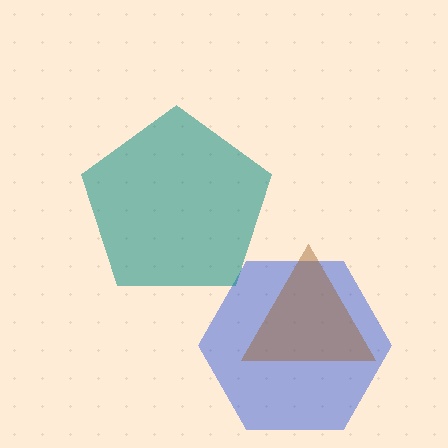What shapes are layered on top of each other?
The layered shapes are: a blue hexagon, a teal pentagon, a brown triangle.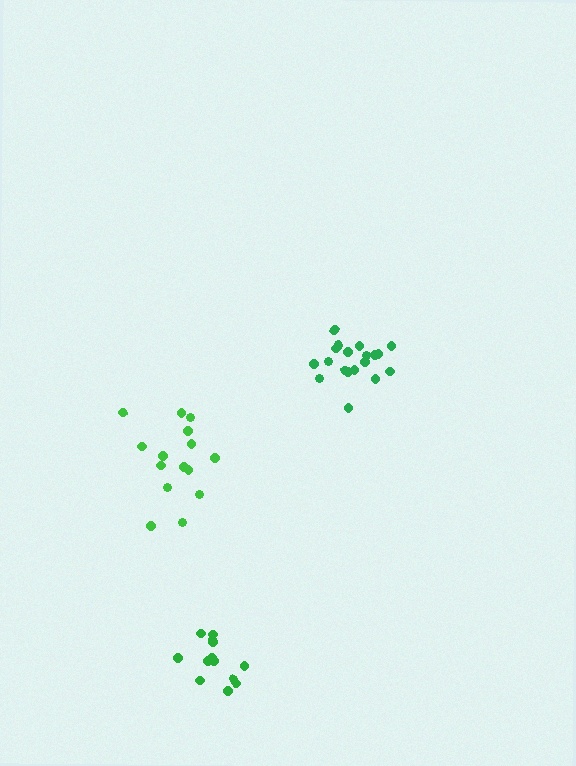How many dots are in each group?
Group 1: 19 dots, Group 2: 15 dots, Group 3: 13 dots (47 total).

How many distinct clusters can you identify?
There are 3 distinct clusters.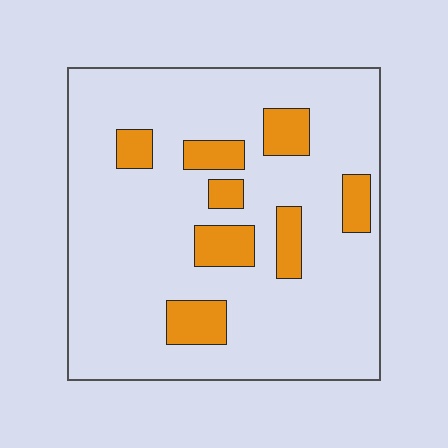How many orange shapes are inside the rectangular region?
8.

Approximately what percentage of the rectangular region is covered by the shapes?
Approximately 15%.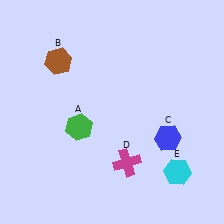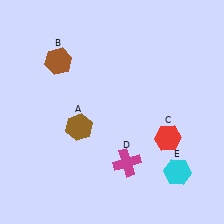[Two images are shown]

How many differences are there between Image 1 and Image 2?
There are 2 differences between the two images.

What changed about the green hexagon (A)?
In Image 1, A is green. In Image 2, it changed to brown.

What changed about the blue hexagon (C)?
In Image 1, C is blue. In Image 2, it changed to red.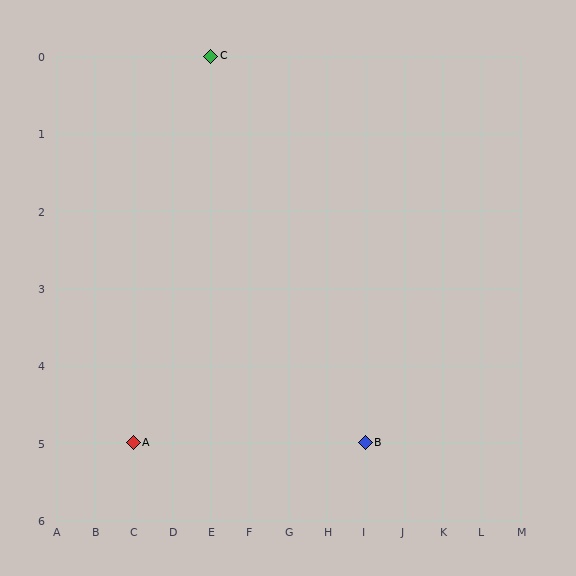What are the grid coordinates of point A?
Point A is at grid coordinates (C, 5).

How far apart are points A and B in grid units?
Points A and B are 6 columns apart.